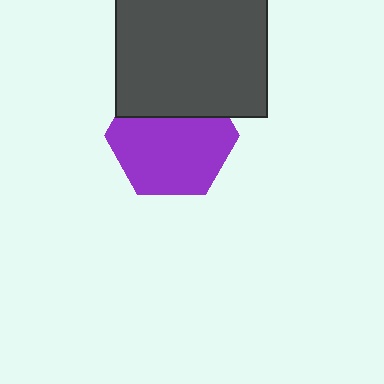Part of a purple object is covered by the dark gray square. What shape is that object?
It is a hexagon.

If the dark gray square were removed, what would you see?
You would see the complete purple hexagon.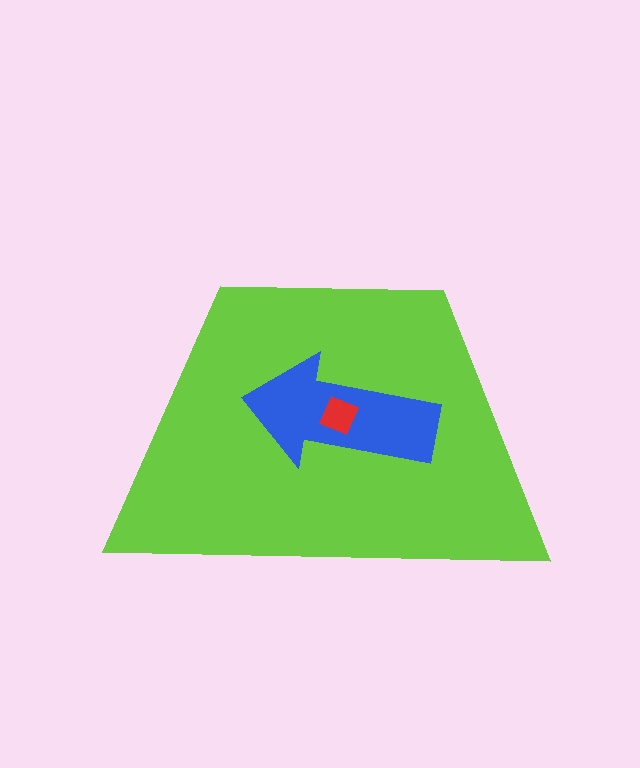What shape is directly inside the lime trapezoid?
The blue arrow.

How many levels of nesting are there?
3.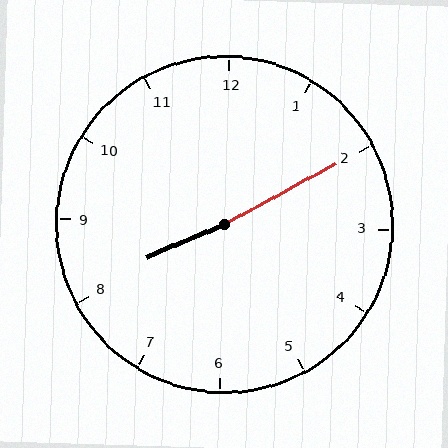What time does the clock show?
8:10.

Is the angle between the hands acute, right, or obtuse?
It is obtuse.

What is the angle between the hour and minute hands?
Approximately 175 degrees.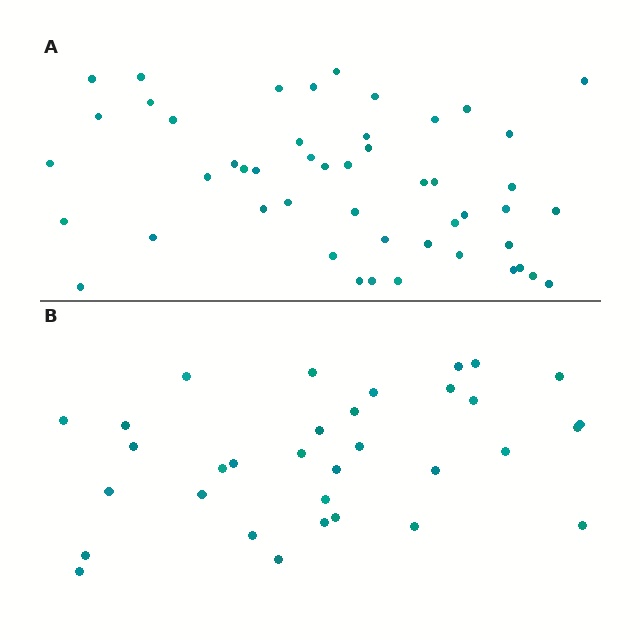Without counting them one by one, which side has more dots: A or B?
Region A (the top region) has more dots.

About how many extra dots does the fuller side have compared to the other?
Region A has approximately 15 more dots than region B.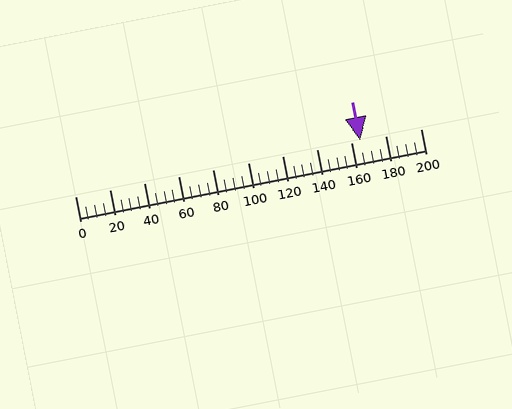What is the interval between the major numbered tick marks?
The major tick marks are spaced 20 units apart.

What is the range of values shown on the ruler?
The ruler shows values from 0 to 200.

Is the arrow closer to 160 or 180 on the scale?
The arrow is closer to 160.